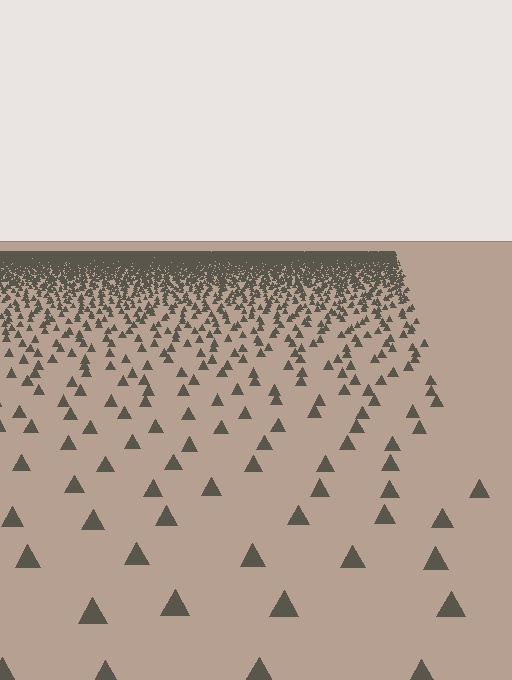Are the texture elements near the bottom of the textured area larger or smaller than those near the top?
Larger. Near the bottom, elements are closer to the viewer and appear at a bigger on-screen size.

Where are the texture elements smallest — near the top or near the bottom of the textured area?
Near the top.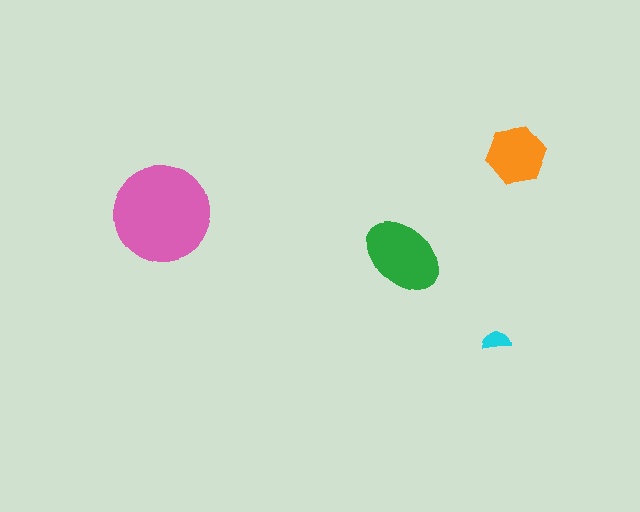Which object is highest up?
The orange hexagon is topmost.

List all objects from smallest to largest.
The cyan semicircle, the orange hexagon, the green ellipse, the pink circle.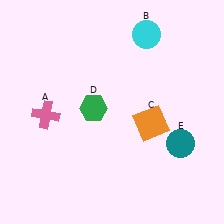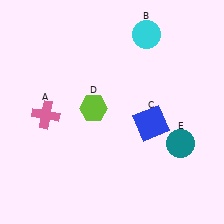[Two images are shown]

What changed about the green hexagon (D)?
In Image 1, D is green. In Image 2, it changed to lime.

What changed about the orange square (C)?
In Image 1, C is orange. In Image 2, it changed to blue.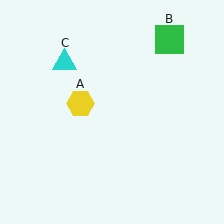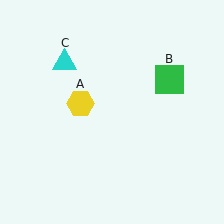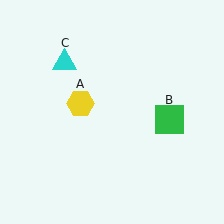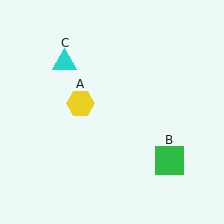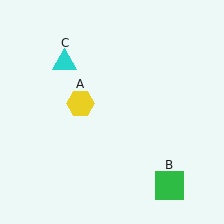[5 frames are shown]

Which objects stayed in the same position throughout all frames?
Yellow hexagon (object A) and cyan triangle (object C) remained stationary.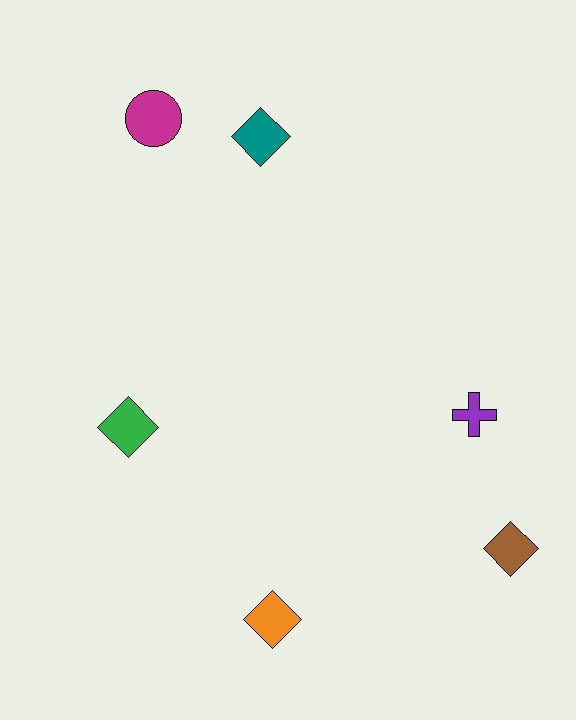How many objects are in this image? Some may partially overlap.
There are 6 objects.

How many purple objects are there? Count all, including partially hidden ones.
There is 1 purple object.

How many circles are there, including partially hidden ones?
There is 1 circle.